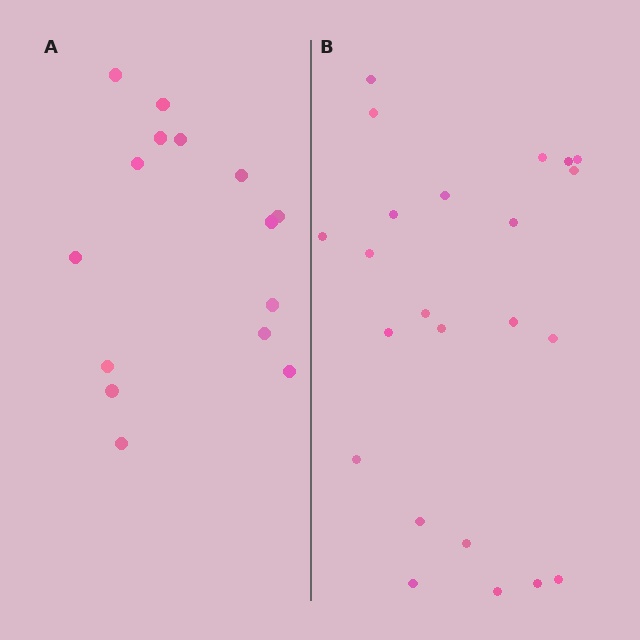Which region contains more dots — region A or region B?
Region B (the right region) has more dots.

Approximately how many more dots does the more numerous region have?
Region B has roughly 8 or so more dots than region A.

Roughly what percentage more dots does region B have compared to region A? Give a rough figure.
About 55% more.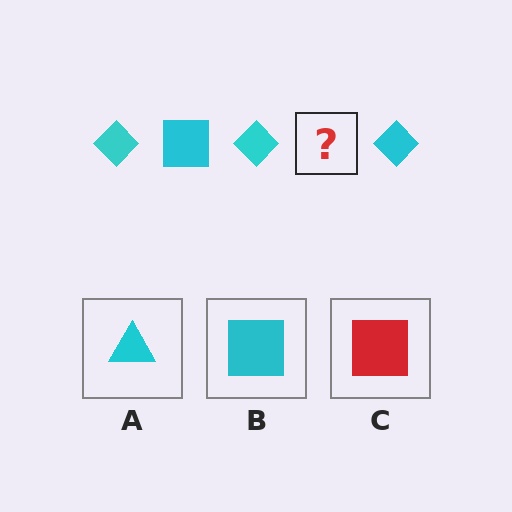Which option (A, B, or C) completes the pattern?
B.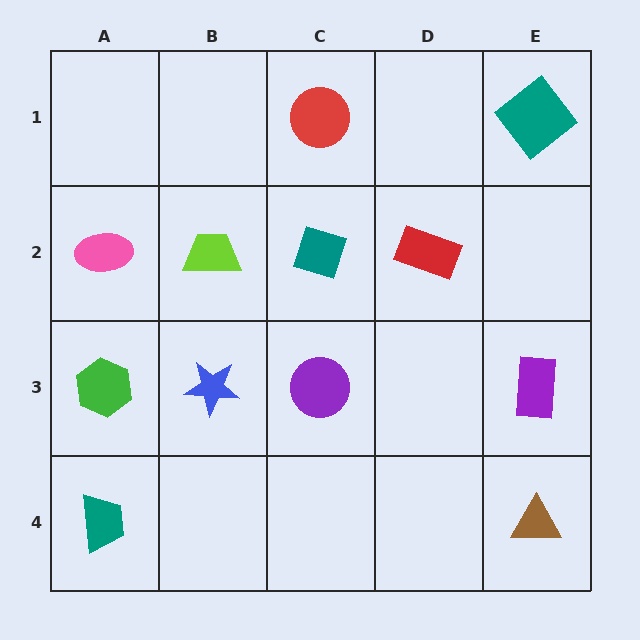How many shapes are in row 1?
2 shapes.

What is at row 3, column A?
A green hexagon.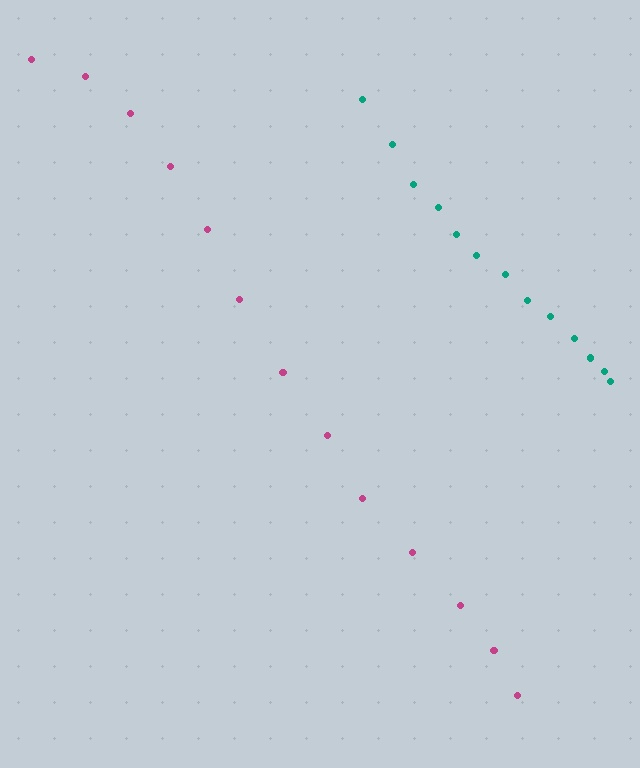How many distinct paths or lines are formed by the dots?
There are 2 distinct paths.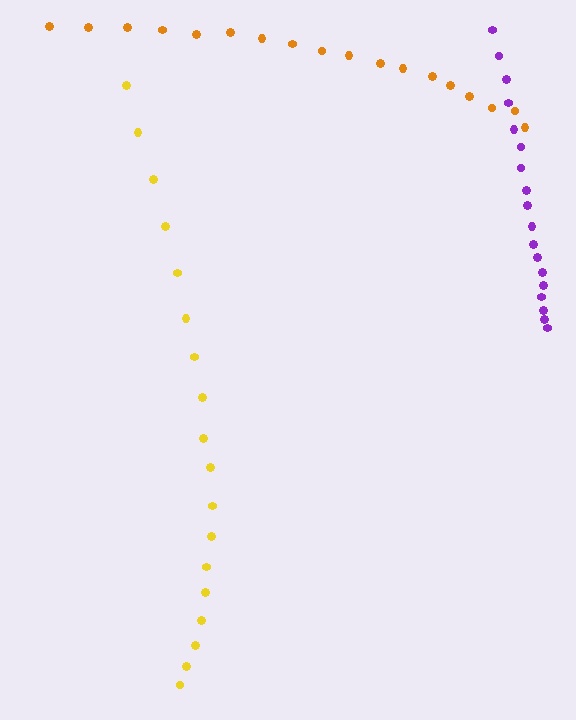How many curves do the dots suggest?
There are 3 distinct paths.